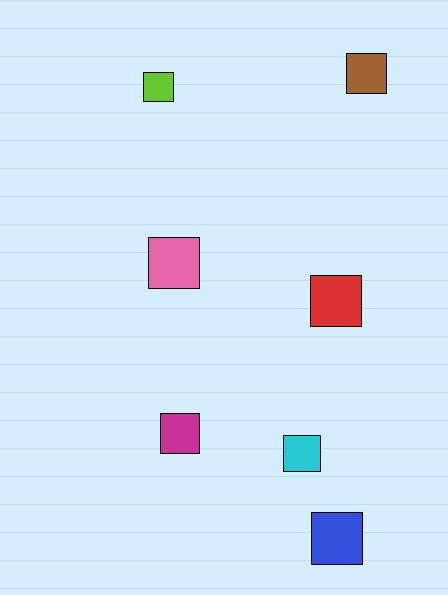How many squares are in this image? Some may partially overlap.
There are 7 squares.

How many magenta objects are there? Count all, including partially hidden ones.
There is 1 magenta object.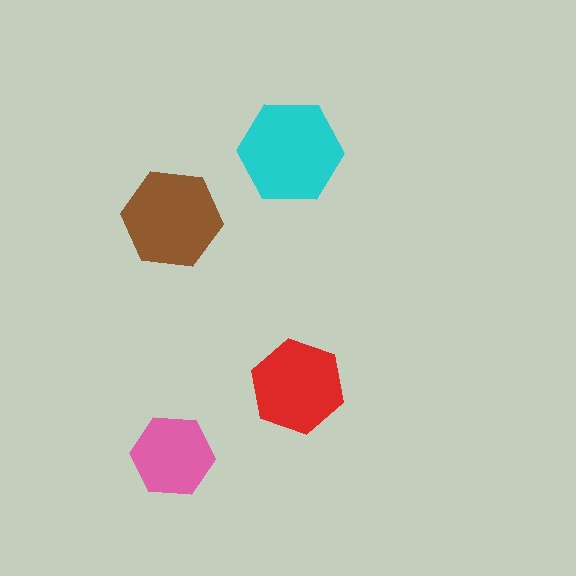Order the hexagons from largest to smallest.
the cyan one, the brown one, the red one, the pink one.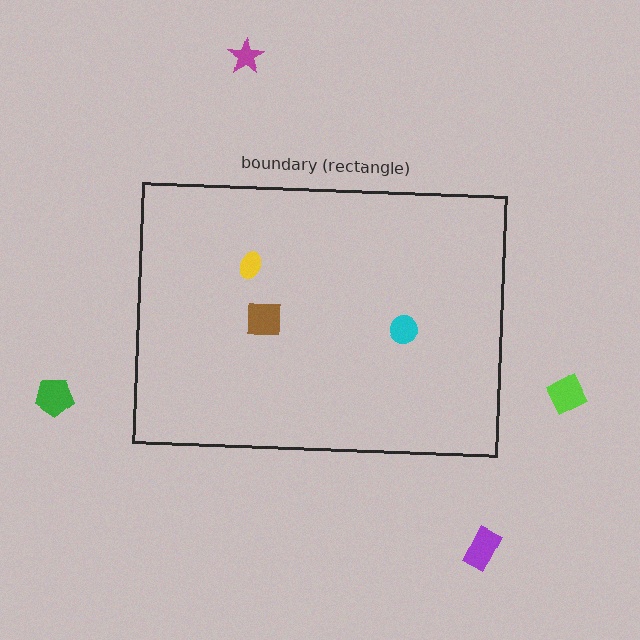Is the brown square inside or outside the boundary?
Inside.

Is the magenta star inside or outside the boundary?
Outside.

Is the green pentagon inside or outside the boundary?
Outside.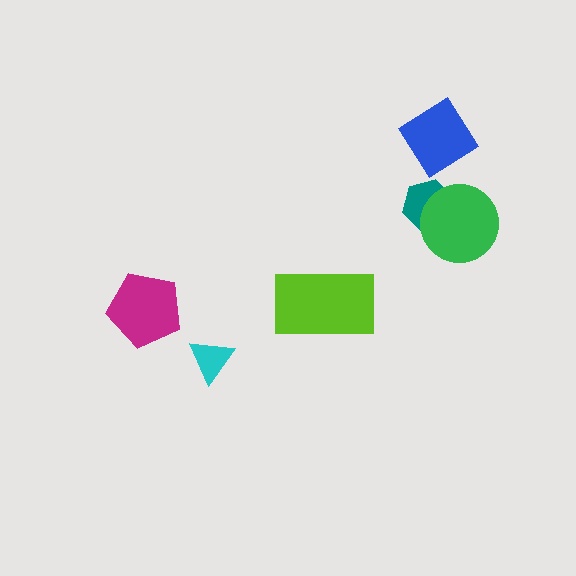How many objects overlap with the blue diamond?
0 objects overlap with the blue diamond.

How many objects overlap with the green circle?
1 object overlaps with the green circle.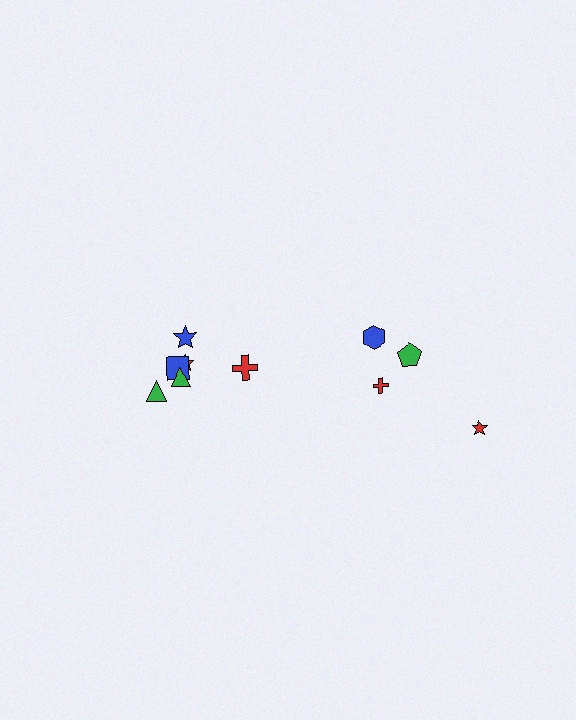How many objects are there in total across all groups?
There are 10 objects.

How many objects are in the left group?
There are 6 objects.